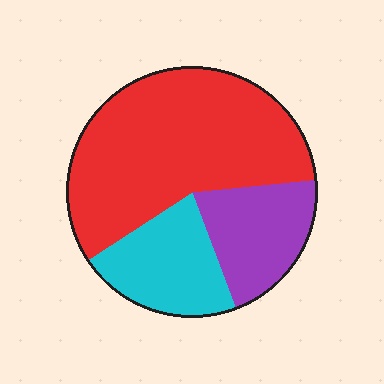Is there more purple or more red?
Red.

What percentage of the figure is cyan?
Cyan covers about 20% of the figure.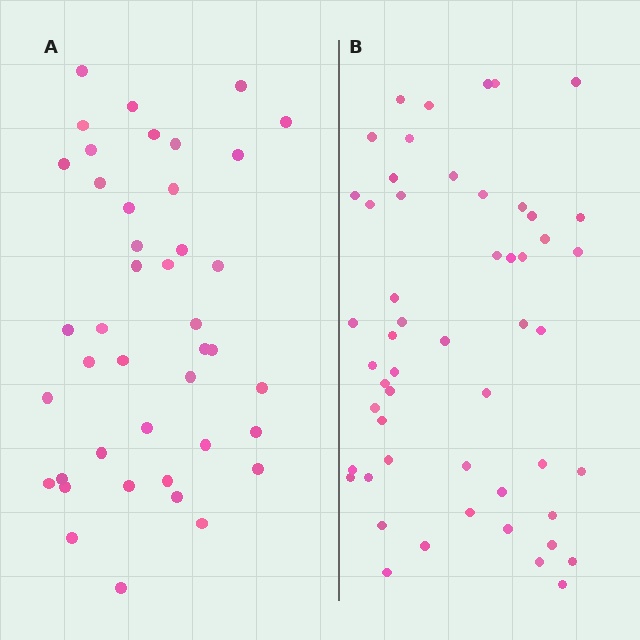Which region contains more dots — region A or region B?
Region B (the right region) has more dots.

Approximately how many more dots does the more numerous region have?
Region B has roughly 12 or so more dots than region A.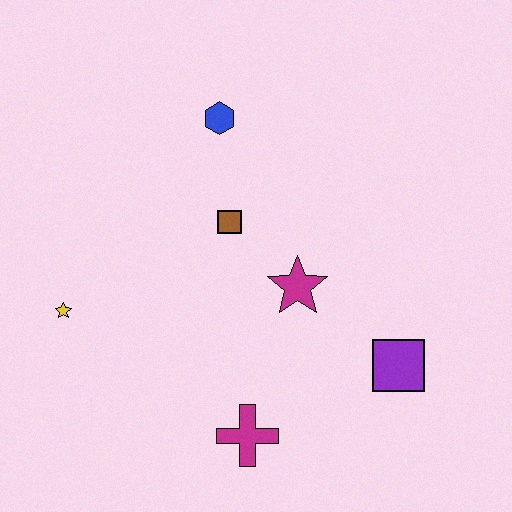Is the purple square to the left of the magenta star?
No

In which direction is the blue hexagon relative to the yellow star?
The blue hexagon is above the yellow star.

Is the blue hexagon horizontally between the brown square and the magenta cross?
No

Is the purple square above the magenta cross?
Yes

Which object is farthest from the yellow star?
The purple square is farthest from the yellow star.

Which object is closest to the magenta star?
The brown square is closest to the magenta star.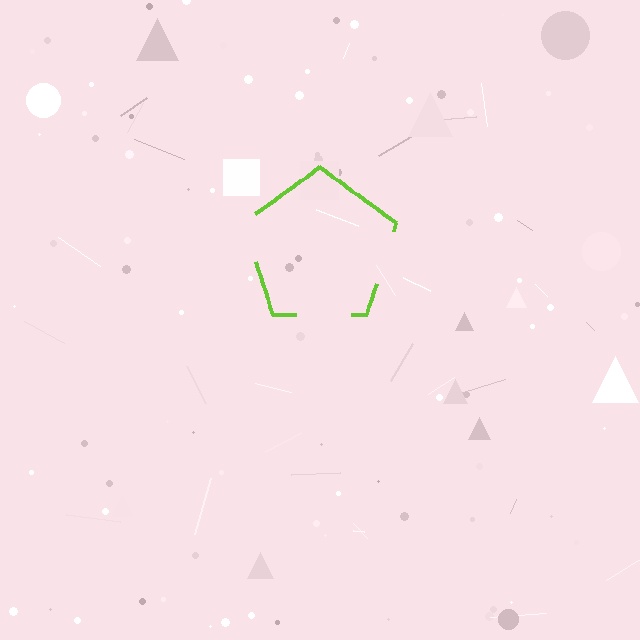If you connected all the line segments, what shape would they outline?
They would outline a pentagon.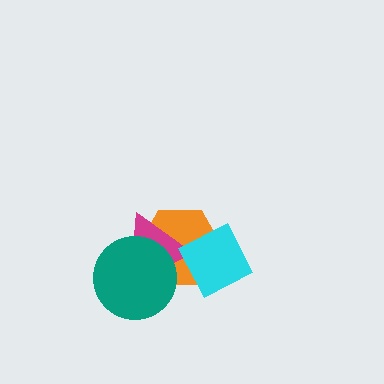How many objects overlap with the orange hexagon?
3 objects overlap with the orange hexagon.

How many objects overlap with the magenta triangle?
3 objects overlap with the magenta triangle.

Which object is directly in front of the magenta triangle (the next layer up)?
The teal circle is directly in front of the magenta triangle.